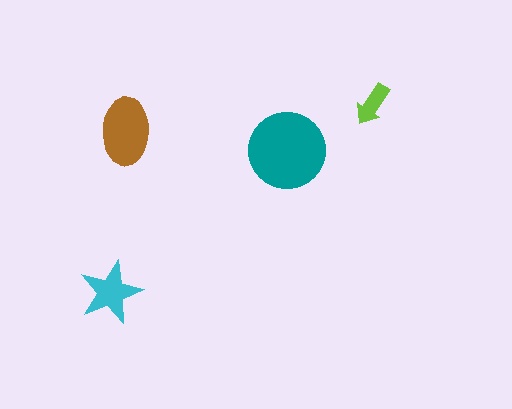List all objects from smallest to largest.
The lime arrow, the cyan star, the brown ellipse, the teal circle.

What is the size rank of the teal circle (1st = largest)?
1st.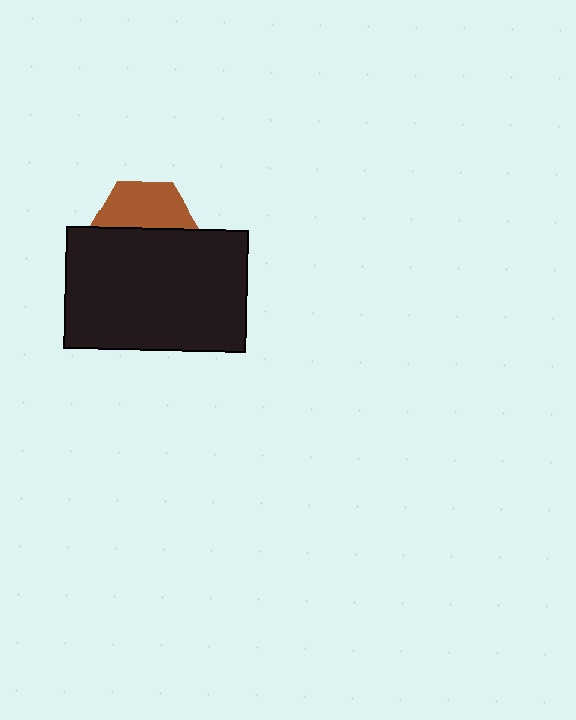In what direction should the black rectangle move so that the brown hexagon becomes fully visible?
The black rectangle should move down. That is the shortest direction to clear the overlap and leave the brown hexagon fully visible.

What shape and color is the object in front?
The object in front is a black rectangle.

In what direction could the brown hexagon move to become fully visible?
The brown hexagon could move up. That would shift it out from behind the black rectangle entirely.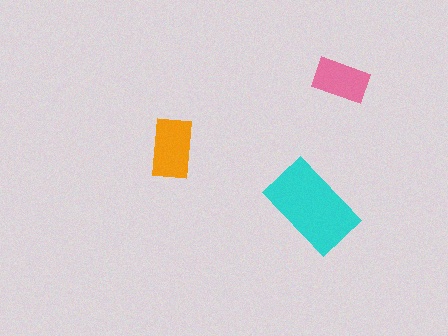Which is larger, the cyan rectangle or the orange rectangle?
The cyan one.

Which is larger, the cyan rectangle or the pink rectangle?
The cyan one.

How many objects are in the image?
There are 3 objects in the image.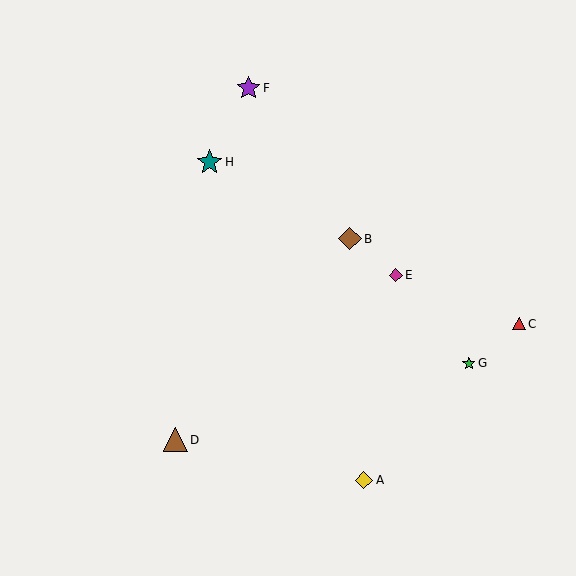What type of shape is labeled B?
Shape B is a brown diamond.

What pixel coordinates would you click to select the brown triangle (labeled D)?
Click at (176, 440) to select the brown triangle D.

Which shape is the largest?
The teal star (labeled H) is the largest.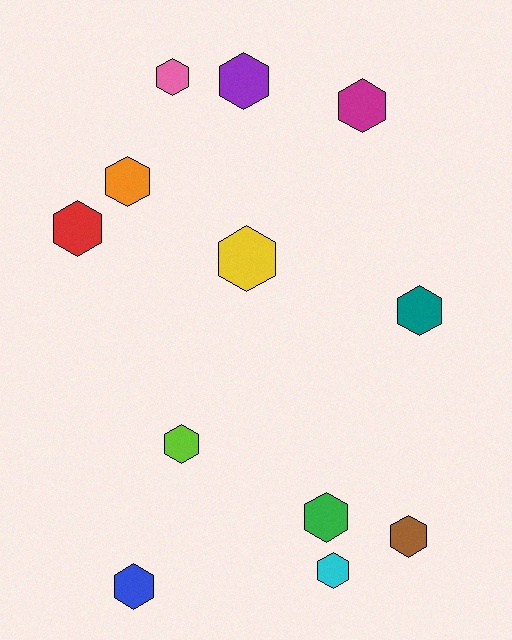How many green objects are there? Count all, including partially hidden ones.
There is 1 green object.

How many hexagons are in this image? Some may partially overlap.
There are 12 hexagons.